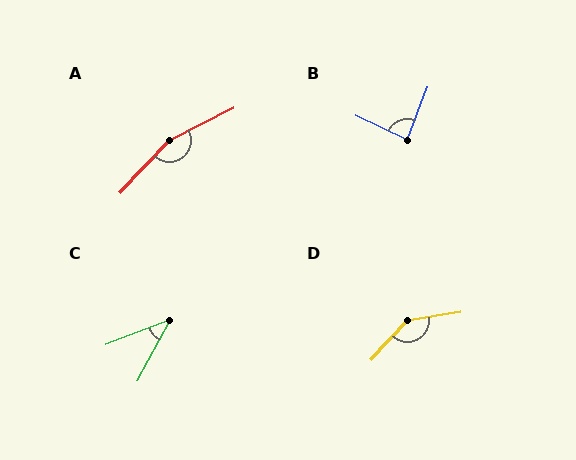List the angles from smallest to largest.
C (41°), B (85°), D (142°), A (160°).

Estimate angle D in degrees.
Approximately 142 degrees.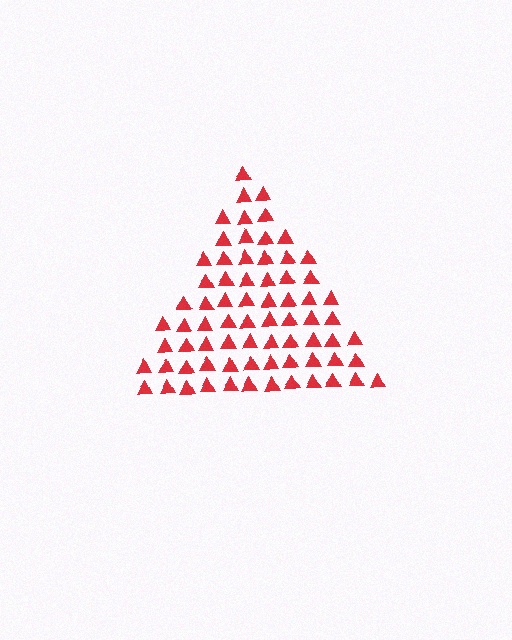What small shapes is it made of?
It is made of small triangles.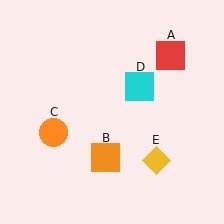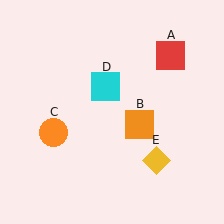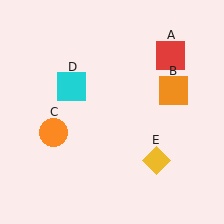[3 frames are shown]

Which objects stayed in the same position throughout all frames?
Red square (object A) and orange circle (object C) and yellow diamond (object E) remained stationary.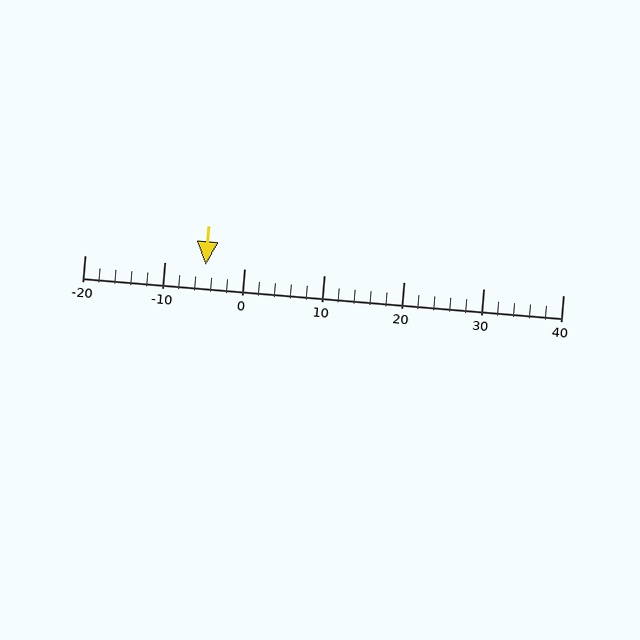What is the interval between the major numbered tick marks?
The major tick marks are spaced 10 units apart.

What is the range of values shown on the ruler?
The ruler shows values from -20 to 40.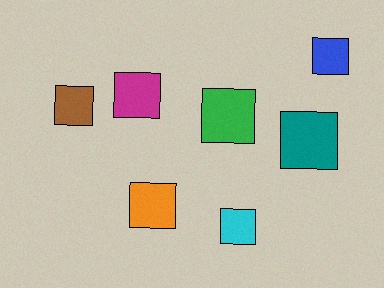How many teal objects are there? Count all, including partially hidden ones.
There is 1 teal object.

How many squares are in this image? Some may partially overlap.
There are 7 squares.